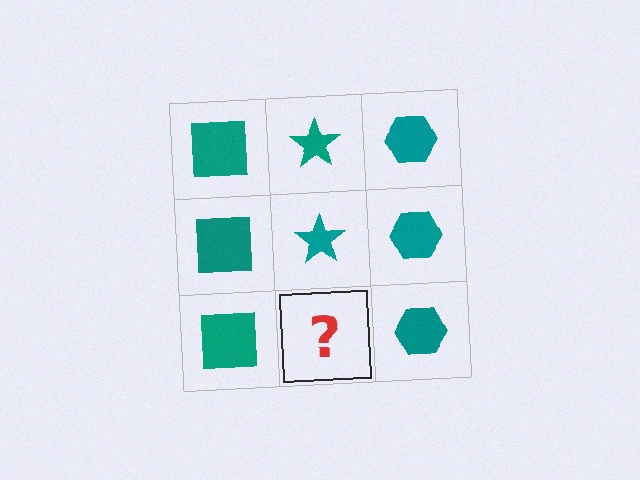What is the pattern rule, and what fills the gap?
The rule is that each column has a consistent shape. The gap should be filled with a teal star.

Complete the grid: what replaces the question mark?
The question mark should be replaced with a teal star.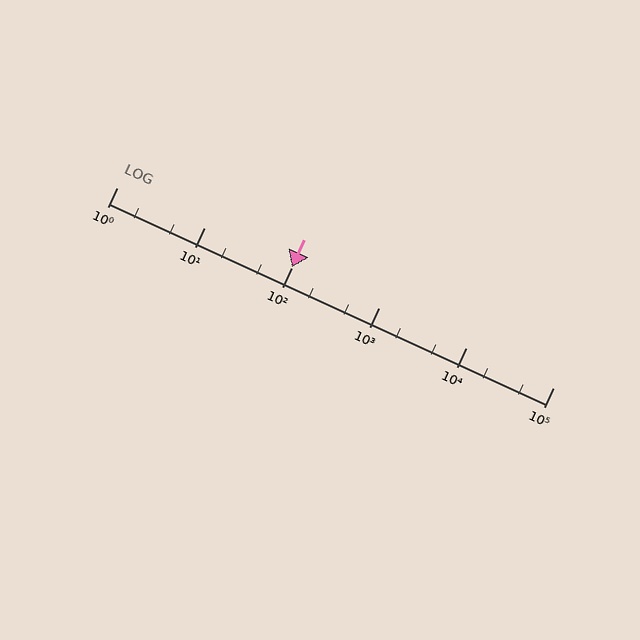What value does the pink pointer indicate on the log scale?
The pointer indicates approximately 100.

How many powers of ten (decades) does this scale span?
The scale spans 5 decades, from 1 to 100000.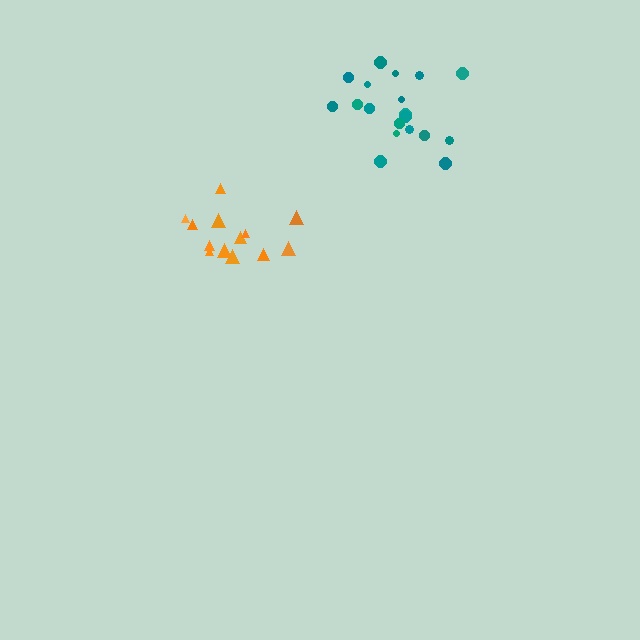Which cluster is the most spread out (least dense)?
Orange.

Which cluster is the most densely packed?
Teal.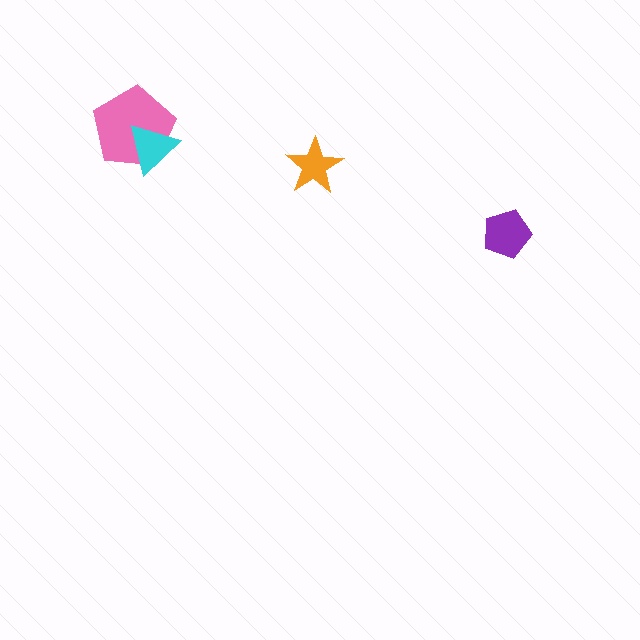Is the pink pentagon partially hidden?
Yes, it is partially covered by another shape.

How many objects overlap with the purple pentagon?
0 objects overlap with the purple pentagon.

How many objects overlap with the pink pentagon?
1 object overlaps with the pink pentagon.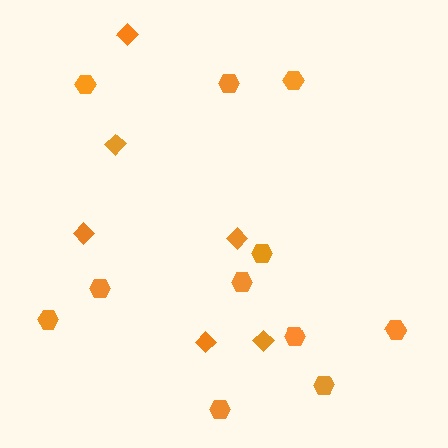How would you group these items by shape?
There are 2 groups: one group of hexagons (11) and one group of diamonds (6).